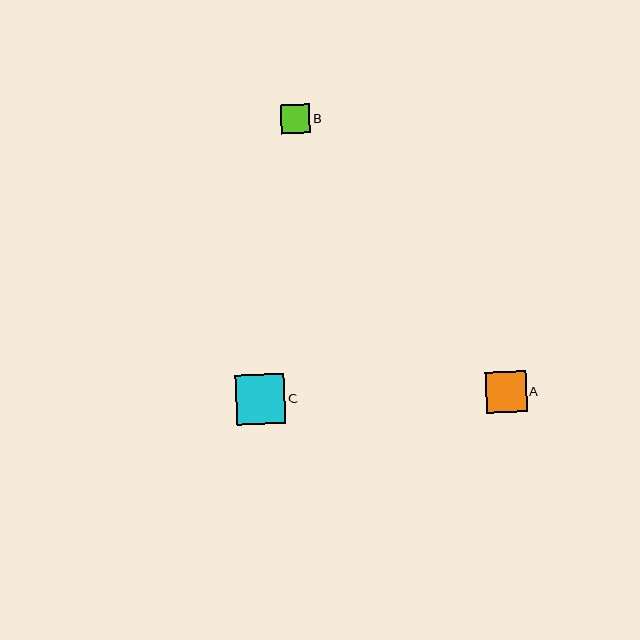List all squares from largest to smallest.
From largest to smallest: C, A, B.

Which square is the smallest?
Square B is the smallest with a size of approximately 30 pixels.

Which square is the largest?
Square C is the largest with a size of approximately 50 pixels.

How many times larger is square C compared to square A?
Square C is approximately 1.2 times the size of square A.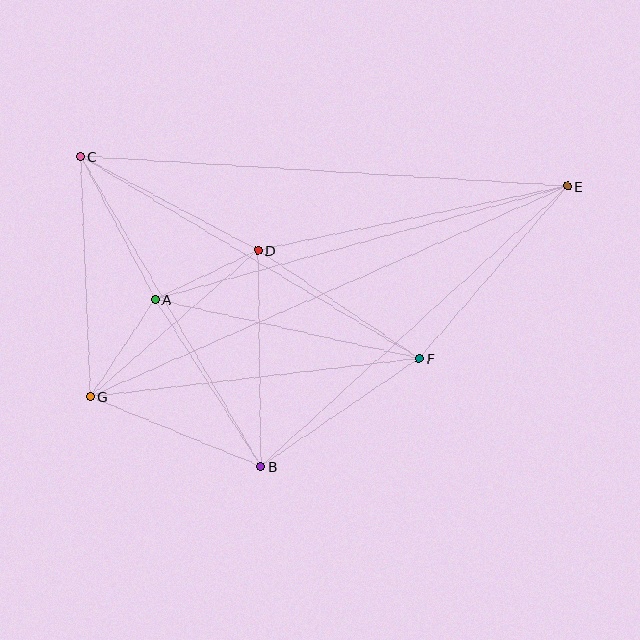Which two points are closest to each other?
Points A and D are closest to each other.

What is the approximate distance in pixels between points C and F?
The distance between C and F is approximately 395 pixels.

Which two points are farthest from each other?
Points E and G are farthest from each other.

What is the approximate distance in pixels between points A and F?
The distance between A and F is approximately 271 pixels.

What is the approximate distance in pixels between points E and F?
The distance between E and F is approximately 227 pixels.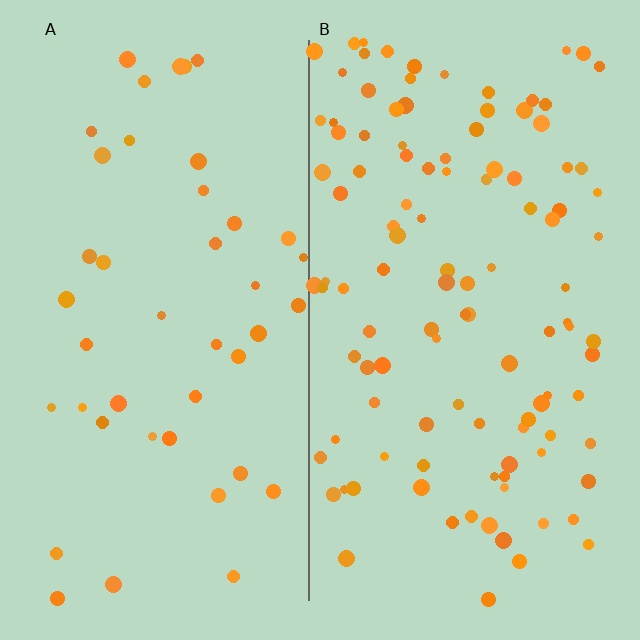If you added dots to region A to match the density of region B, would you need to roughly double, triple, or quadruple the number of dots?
Approximately triple.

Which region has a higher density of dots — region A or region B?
B (the right).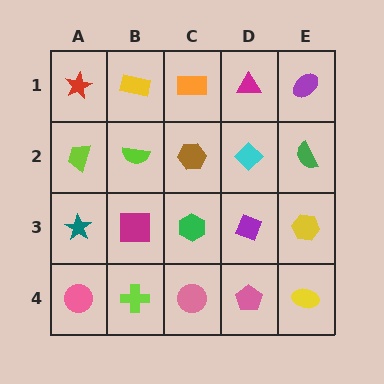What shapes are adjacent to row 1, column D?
A cyan diamond (row 2, column D), an orange rectangle (row 1, column C), a purple ellipse (row 1, column E).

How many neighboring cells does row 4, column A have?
2.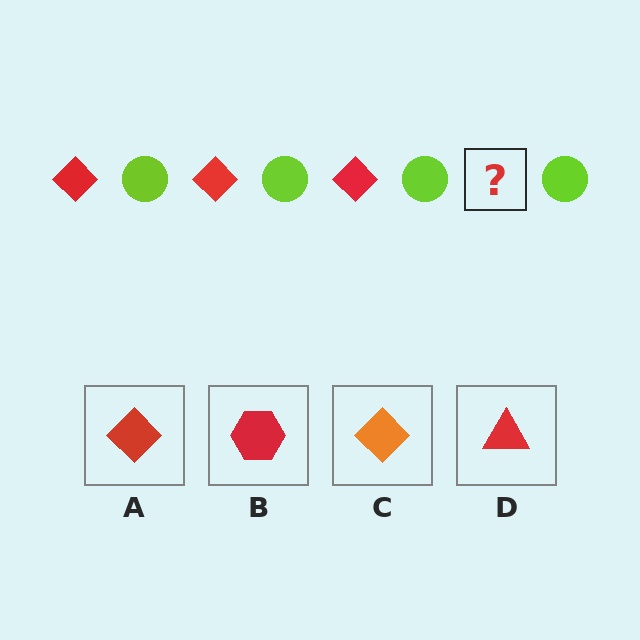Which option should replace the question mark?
Option A.